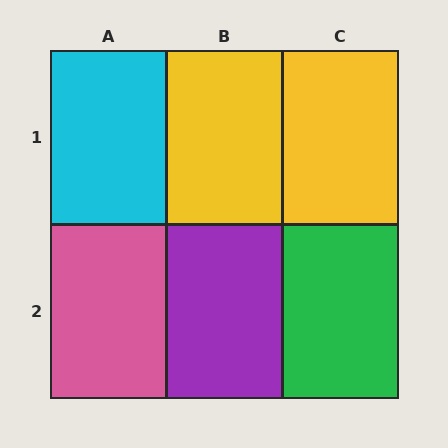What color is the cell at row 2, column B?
Purple.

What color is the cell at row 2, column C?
Green.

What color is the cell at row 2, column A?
Pink.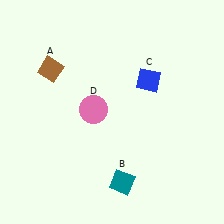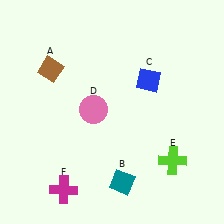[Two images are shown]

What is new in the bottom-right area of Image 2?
A lime cross (E) was added in the bottom-right area of Image 2.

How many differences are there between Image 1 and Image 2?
There are 2 differences between the two images.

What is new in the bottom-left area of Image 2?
A magenta cross (F) was added in the bottom-left area of Image 2.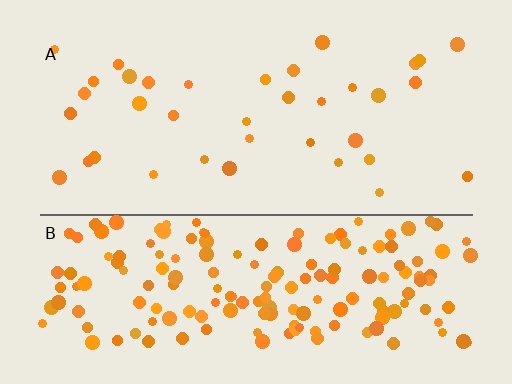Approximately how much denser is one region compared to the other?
Approximately 4.9× — region B over region A.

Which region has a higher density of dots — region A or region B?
B (the bottom).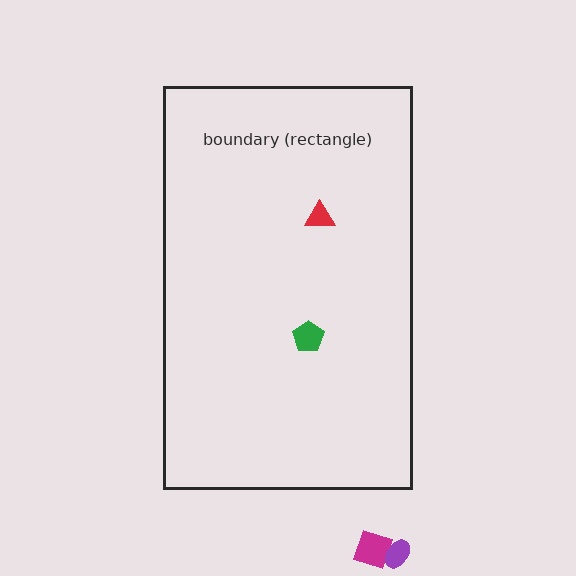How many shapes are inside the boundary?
2 inside, 2 outside.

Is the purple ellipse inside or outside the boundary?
Outside.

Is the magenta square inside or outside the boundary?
Outside.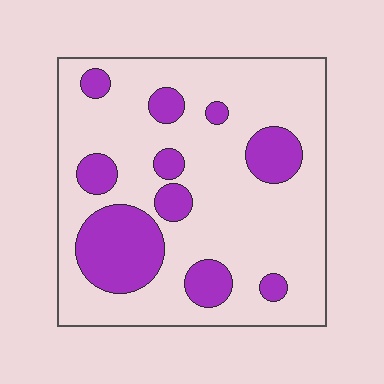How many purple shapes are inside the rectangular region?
10.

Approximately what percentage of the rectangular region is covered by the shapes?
Approximately 25%.